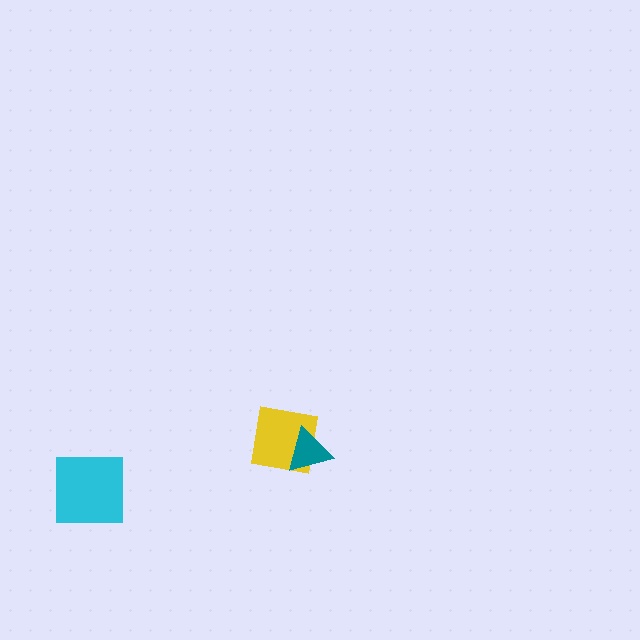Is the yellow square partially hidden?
Yes, it is partially covered by another shape.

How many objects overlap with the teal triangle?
1 object overlaps with the teal triangle.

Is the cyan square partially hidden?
No, no other shape covers it.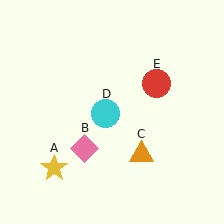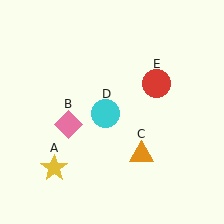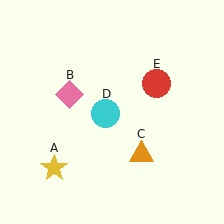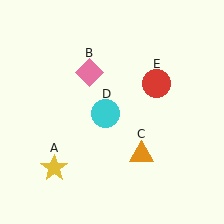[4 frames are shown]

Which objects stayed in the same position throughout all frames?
Yellow star (object A) and orange triangle (object C) and cyan circle (object D) and red circle (object E) remained stationary.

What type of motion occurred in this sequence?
The pink diamond (object B) rotated clockwise around the center of the scene.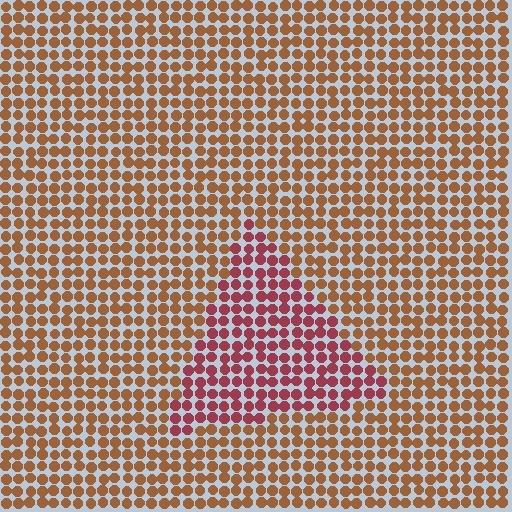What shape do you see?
I see a triangle.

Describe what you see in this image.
The image is filled with small brown elements in a uniform arrangement. A triangle-shaped region is visible where the elements are tinted to a slightly different hue, forming a subtle color boundary.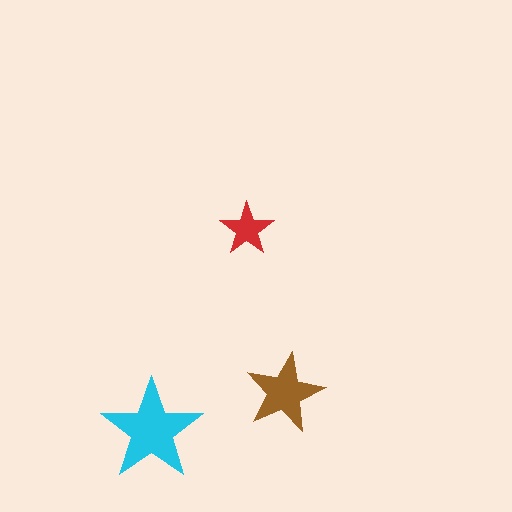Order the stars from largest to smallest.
the cyan one, the brown one, the red one.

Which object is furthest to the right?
The brown star is rightmost.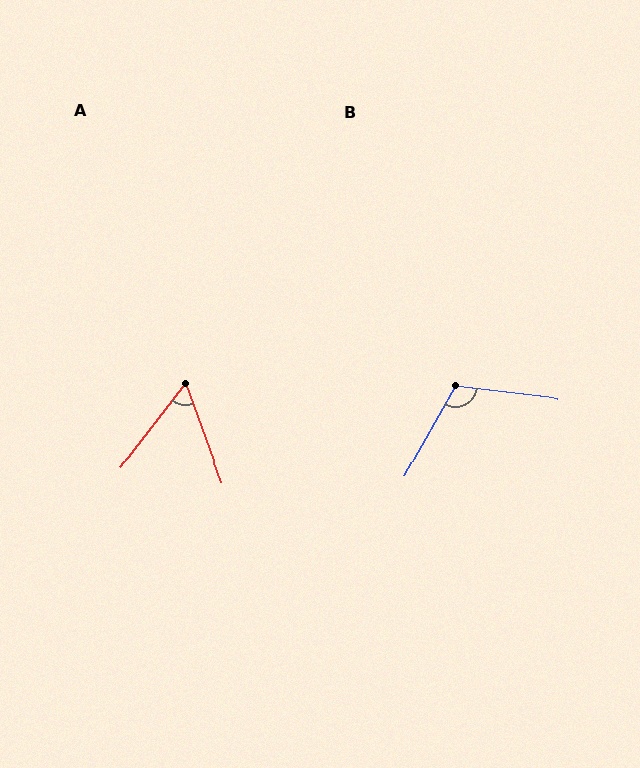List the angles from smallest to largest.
A (57°), B (112°).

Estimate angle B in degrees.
Approximately 112 degrees.